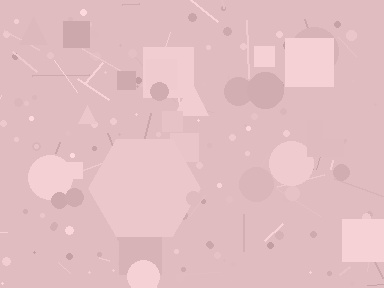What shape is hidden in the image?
A hexagon is hidden in the image.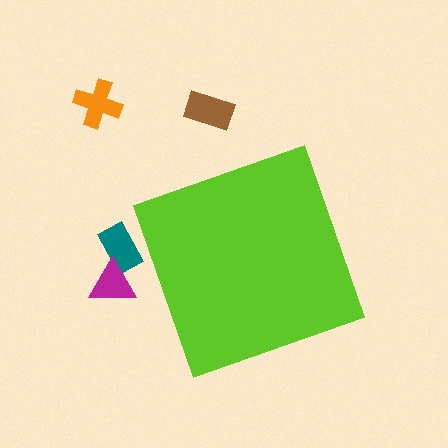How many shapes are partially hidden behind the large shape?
0 shapes are partially hidden.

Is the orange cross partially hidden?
No, the orange cross is fully visible.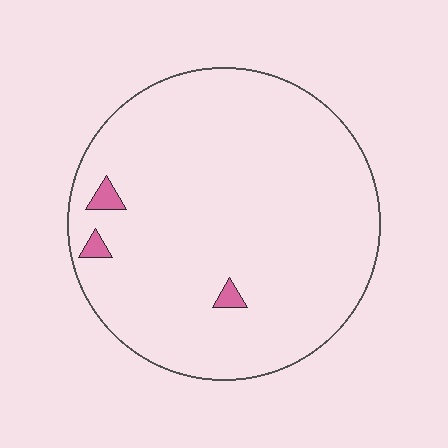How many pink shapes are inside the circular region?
3.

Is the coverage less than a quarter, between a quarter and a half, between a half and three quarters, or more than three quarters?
Less than a quarter.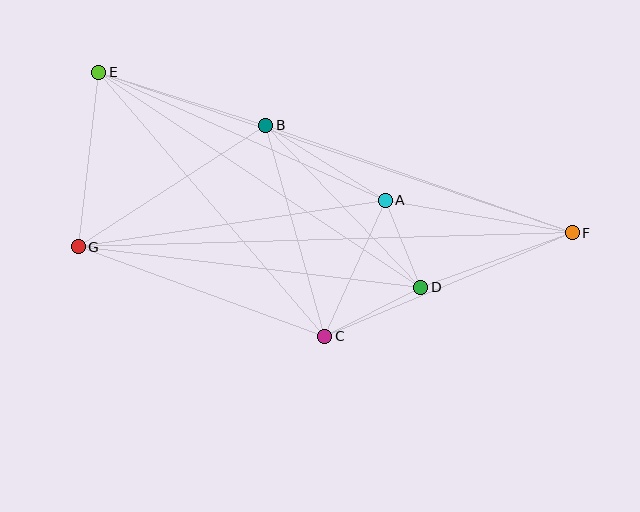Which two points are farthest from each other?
Points E and F are farthest from each other.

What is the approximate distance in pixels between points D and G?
The distance between D and G is approximately 345 pixels.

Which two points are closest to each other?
Points A and D are closest to each other.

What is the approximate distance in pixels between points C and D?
The distance between C and D is approximately 108 pixels.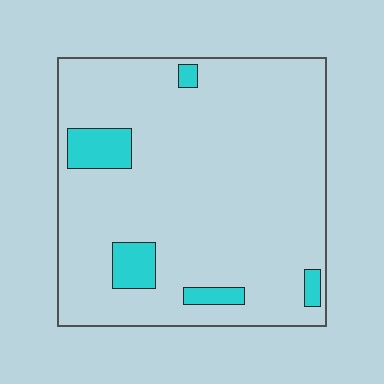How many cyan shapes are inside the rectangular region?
5.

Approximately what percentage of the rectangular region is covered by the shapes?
Approximately 10%.